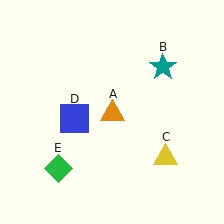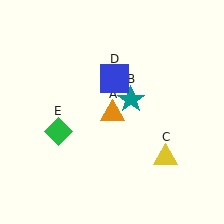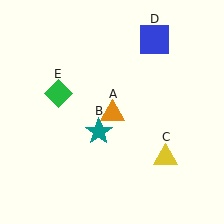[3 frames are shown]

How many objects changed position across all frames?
3 objects changed position: teal star (object B), blue square (object D), green diamond (object E).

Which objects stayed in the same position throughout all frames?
Orange triangle (object A) and yellow triangle (object C) remained stationary.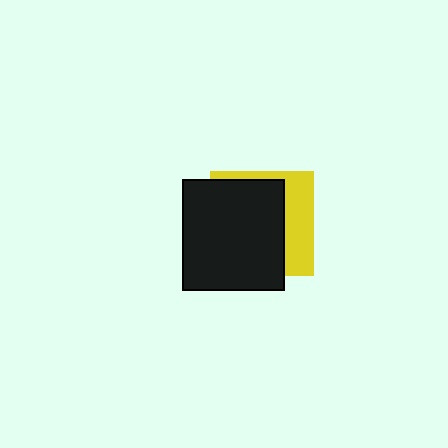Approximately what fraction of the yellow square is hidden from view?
Roughly 67% of the yellow square is hidden behind the black rectangle.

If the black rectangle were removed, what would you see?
You would see the complete yellow square.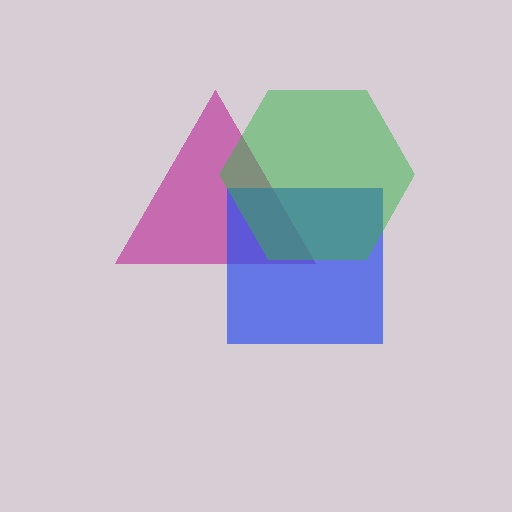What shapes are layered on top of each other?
The layered shapes are: a magenta triangle, a blue square, a green hexagon.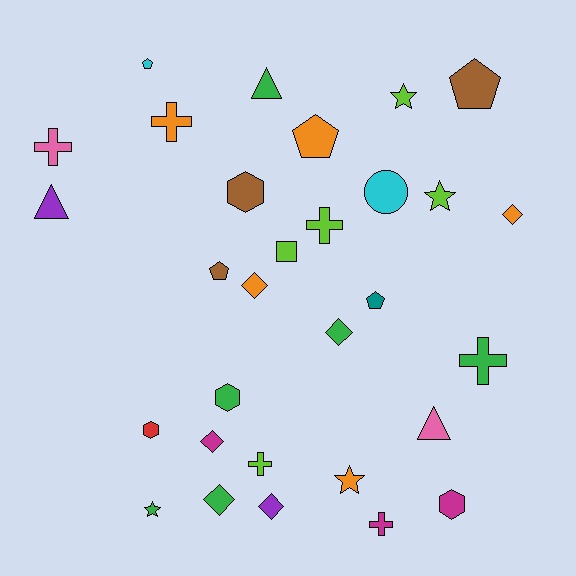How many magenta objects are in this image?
There are 3 magenta objects.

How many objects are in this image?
There are 30 objects.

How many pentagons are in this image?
There are 5 pentagons.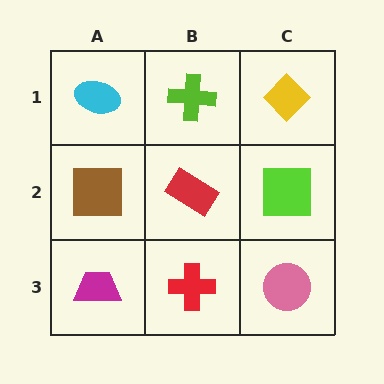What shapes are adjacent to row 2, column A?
A cyan ellipse (row 1, column A), a magenta trapezoid (row 3, column A), a red rectangle (row 2, column B).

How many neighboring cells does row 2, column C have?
3.